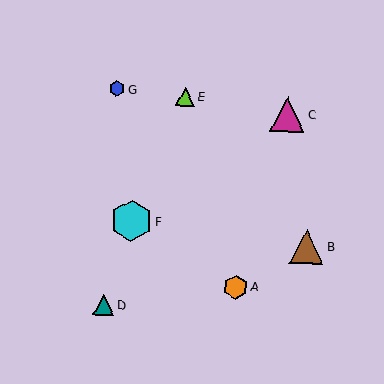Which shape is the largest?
The cyan hexagon (labeled F) is the largest.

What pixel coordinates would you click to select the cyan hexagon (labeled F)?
Click at (131, 221) to select the cyan hexagon F.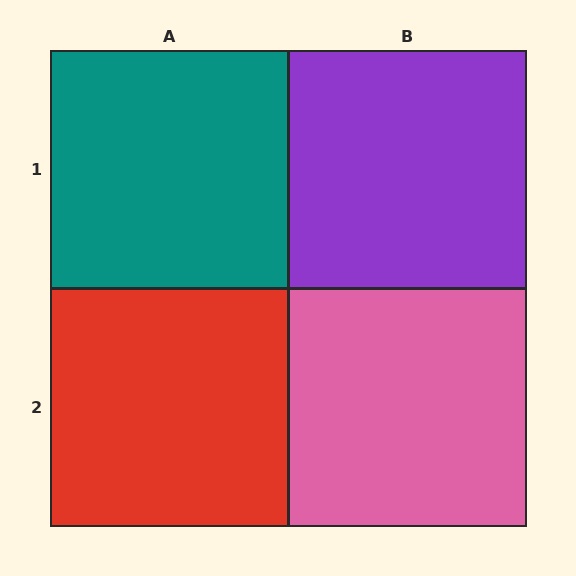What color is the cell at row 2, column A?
Red.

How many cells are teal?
1 cell is teal.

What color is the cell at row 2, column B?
Pink.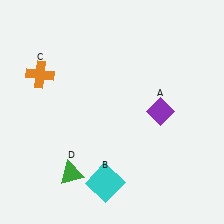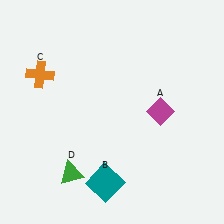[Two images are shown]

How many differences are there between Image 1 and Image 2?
There are 2 differences between the two images.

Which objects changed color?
A changed from purple to magenta. B changed from cyan to teal.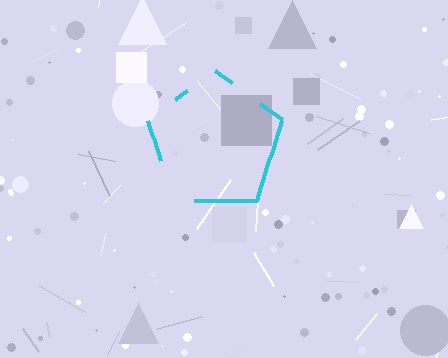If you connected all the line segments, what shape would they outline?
They would outline a pentagon.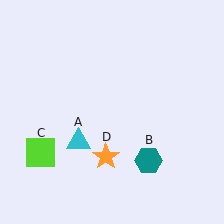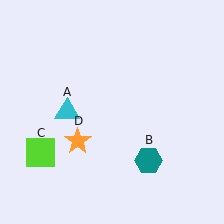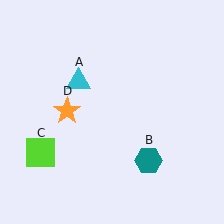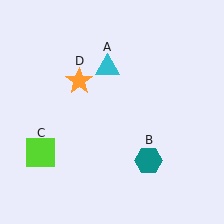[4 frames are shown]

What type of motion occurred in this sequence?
The cyan triangle (object A), orange star (object D) rotated clockwise around the center of the scene.